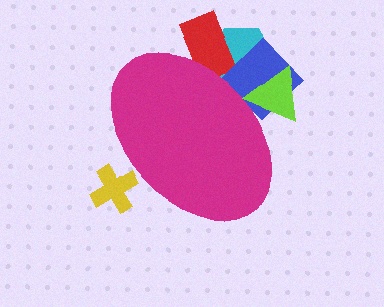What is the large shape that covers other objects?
A magenta ellipse.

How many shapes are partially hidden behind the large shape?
4 shapes are partially hidden.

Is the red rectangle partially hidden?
Yes, the red rectangle is partially hidden behind the magenta ellipse.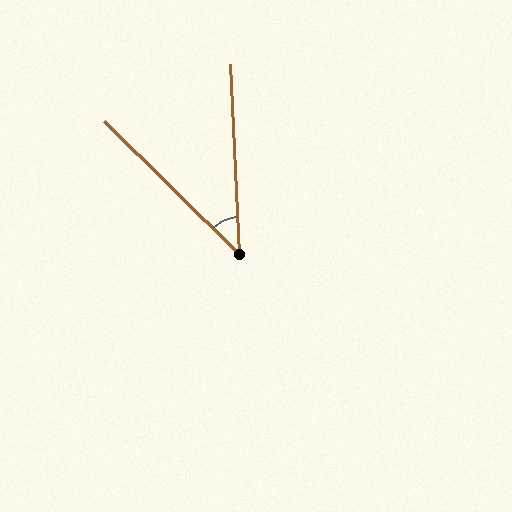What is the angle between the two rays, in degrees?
Approximately 43 degrees.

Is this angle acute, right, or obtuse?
It is acute.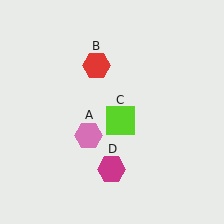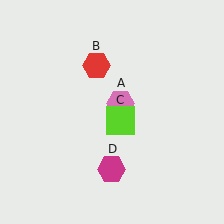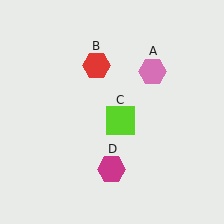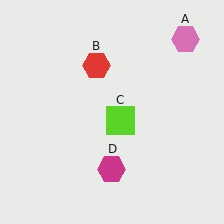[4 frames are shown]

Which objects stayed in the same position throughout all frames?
Red hexagon (object B) and lime square (object C) and magenta hexagon (object D) remained stationary.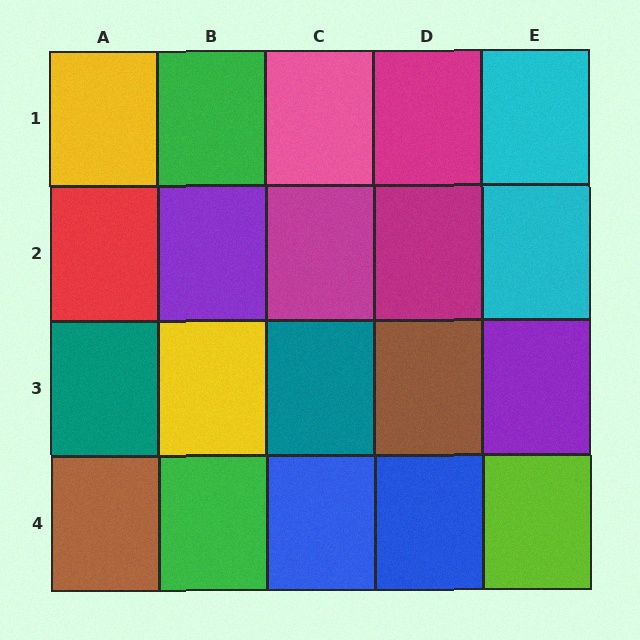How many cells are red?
1 cell is red.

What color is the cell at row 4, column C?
Blue.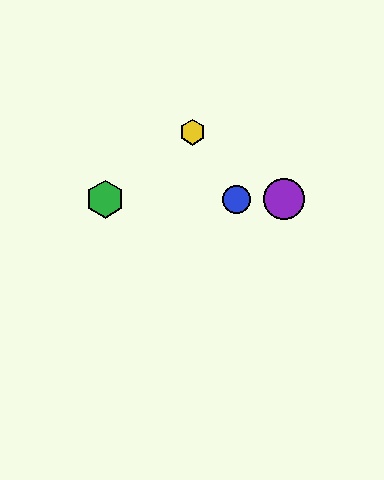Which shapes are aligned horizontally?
The red circle, the blue circle, the green hexagon, the purple circle are aligned horizontally.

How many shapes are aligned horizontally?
4 shapes (the red circle, the blue circle, the green hexagon, the purple circle) are aligned horizontally.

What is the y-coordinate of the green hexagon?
The green hexagon is at y≈199.